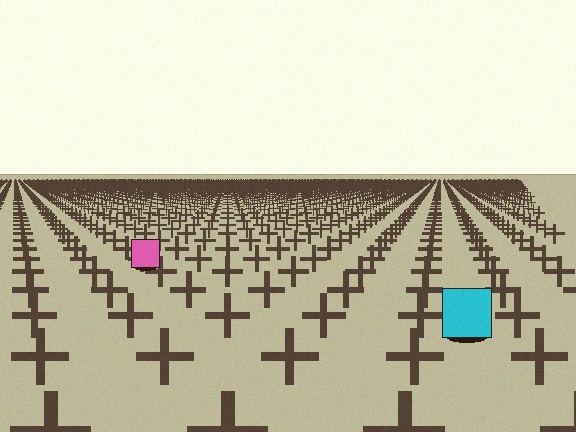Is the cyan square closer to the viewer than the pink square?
Yes. The cyan square is closer — you can tell from the texture gradient: the ground texture is coarser near it.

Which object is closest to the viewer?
The cyan square is closest. The texture marks near it are larger and more spread out.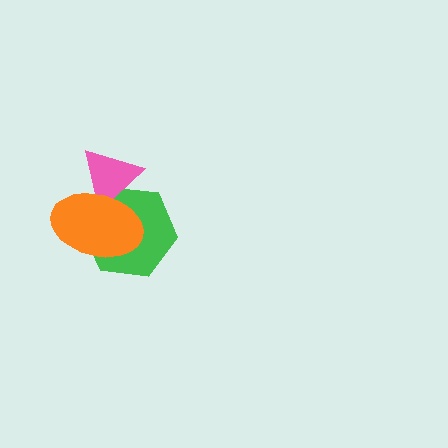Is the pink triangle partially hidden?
Yes, it is partially covered by another shape.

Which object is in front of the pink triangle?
The orange ellipse is in front of the pink triangle.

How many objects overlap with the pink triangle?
2 objects overlap with the pink triangle.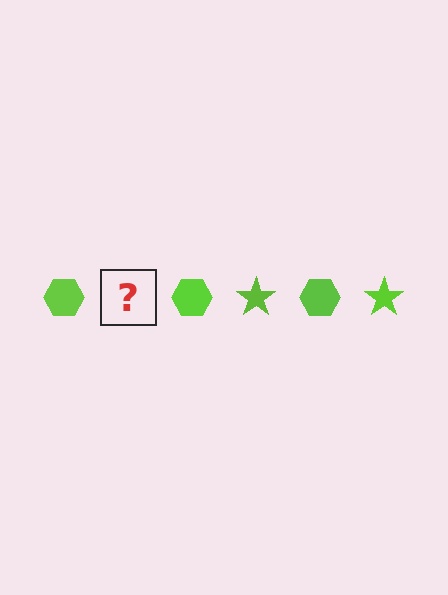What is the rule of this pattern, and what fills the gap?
The rule is that the pattern cycles through hexagon, star shapes in lime. The gap should be filled with a lime star.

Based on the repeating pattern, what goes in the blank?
The blank should be a lime star.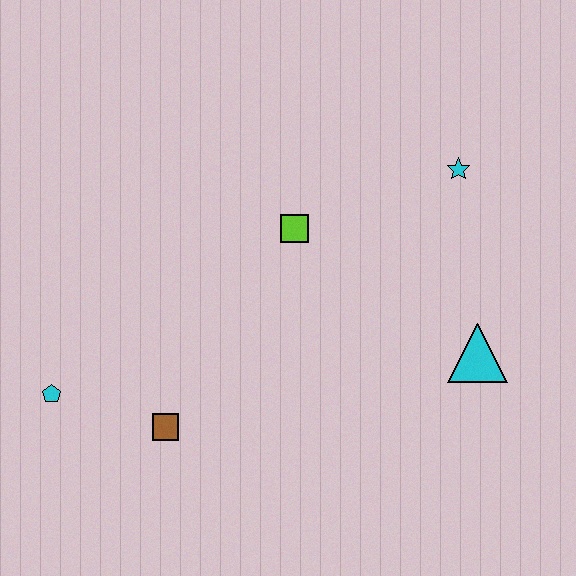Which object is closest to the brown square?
The cyan pentagon is closest to the brown square.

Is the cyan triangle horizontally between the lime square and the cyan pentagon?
No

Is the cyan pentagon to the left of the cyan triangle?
Yes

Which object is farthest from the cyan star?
The cyan pentagon is farthest from the cyan star.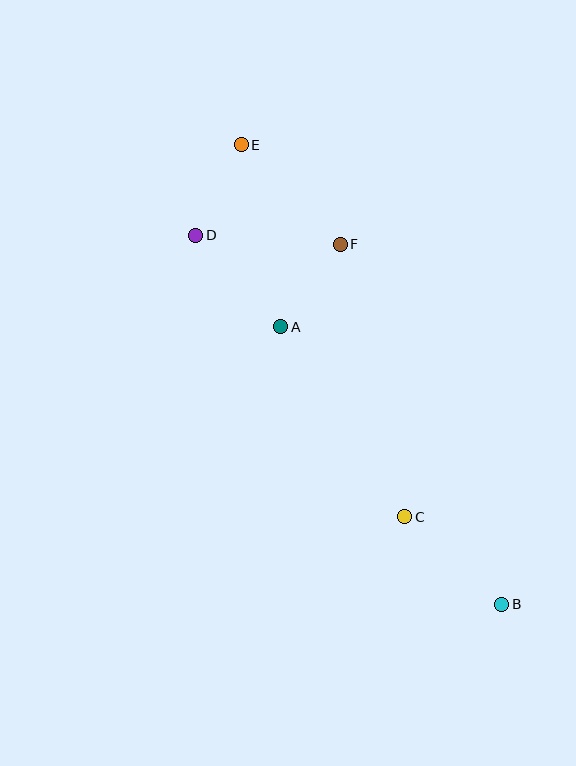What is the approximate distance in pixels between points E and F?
The distance between E and F is approximately 140 pixels.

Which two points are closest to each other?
Points D and E are closest to each other.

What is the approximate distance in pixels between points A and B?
The distance between A and B is approximately 354 pixels.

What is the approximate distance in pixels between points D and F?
The distance between D and F is approximately 145 pixels.